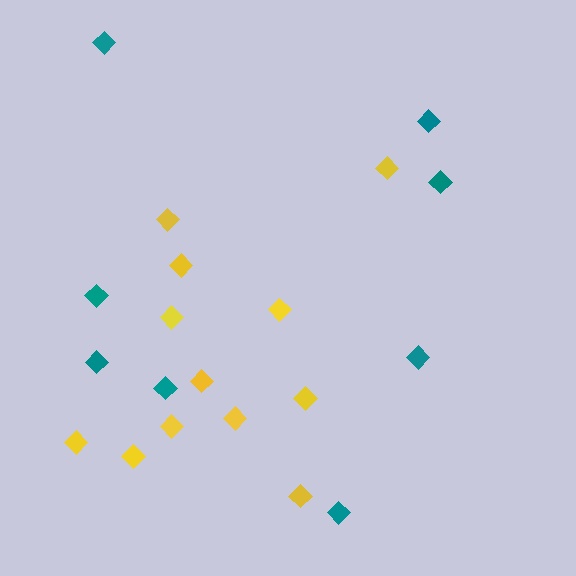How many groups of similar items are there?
There are 2 groups: one group of teal diamonds (8) and one group of yellow diamonds (12).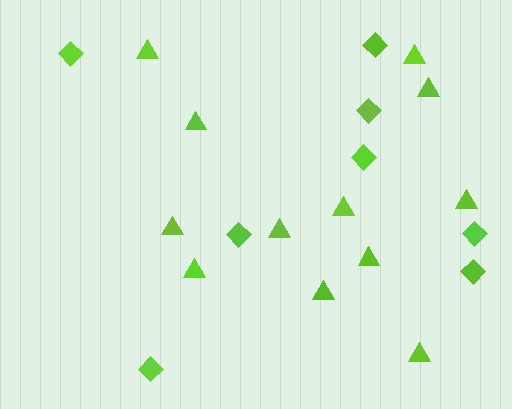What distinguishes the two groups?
There are 2 groups: one group of triangles (12) and one group of diamonds (8).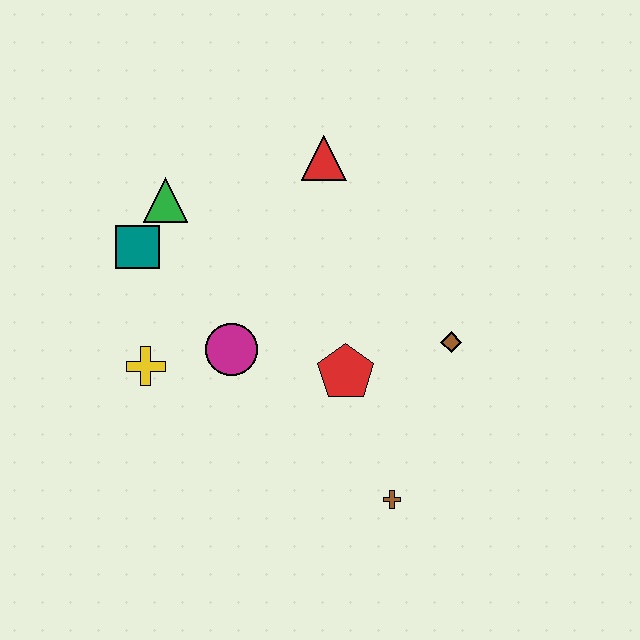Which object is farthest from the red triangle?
The brown cross is farthest from the red triangle.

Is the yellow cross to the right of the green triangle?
No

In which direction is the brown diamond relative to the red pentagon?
The brown diamond is to the right of the red pentagon.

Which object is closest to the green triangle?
The teal square is closest to the green triangle.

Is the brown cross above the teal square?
No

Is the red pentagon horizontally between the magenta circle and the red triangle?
No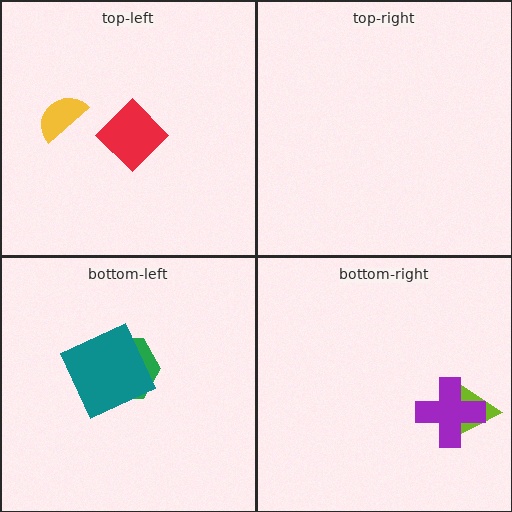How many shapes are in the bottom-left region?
2.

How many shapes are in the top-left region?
2.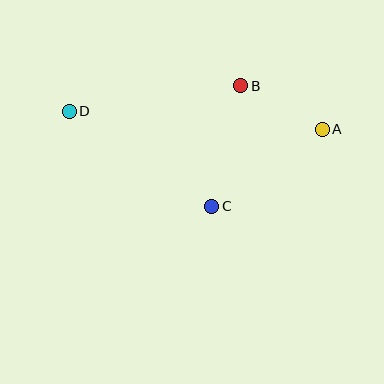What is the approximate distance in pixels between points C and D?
The distance between C and D is approximately 171 pixels.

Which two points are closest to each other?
Points A and B are closest to each other.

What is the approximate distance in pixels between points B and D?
The distance between B and D is approximately 173 pixels.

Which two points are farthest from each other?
Points A and D are farthest from each other.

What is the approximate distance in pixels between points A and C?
The distance between A and C is approximately 135 pixels.